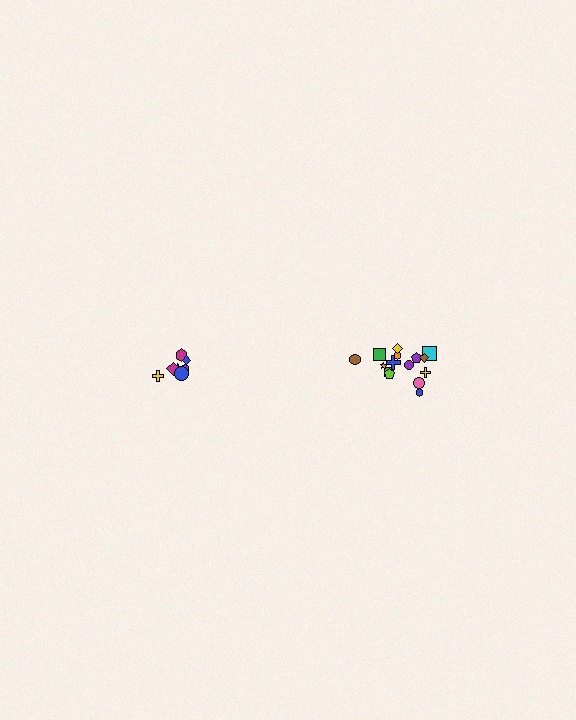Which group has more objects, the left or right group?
The right group.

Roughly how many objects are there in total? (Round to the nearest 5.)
Roughly 20 objects in total.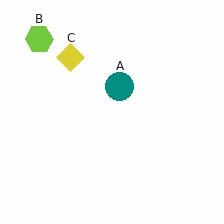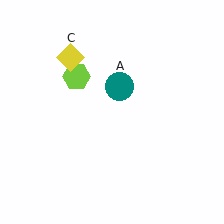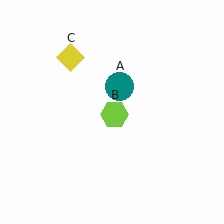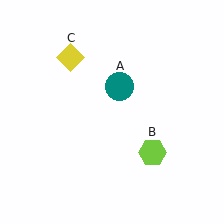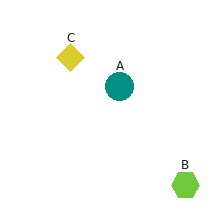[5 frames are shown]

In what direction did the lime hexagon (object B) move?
The lime hexagon (object B) moved down and to the right.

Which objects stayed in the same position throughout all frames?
Teal circle (object A) and yellow diamond (object C) remained stationary.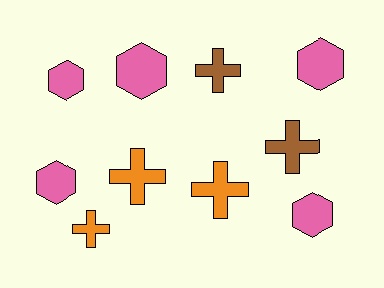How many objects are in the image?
There are 10 objects.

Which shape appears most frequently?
Cross, with 5 objects.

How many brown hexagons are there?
There are no brown hexagons.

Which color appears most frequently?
Pink, with 5 objects.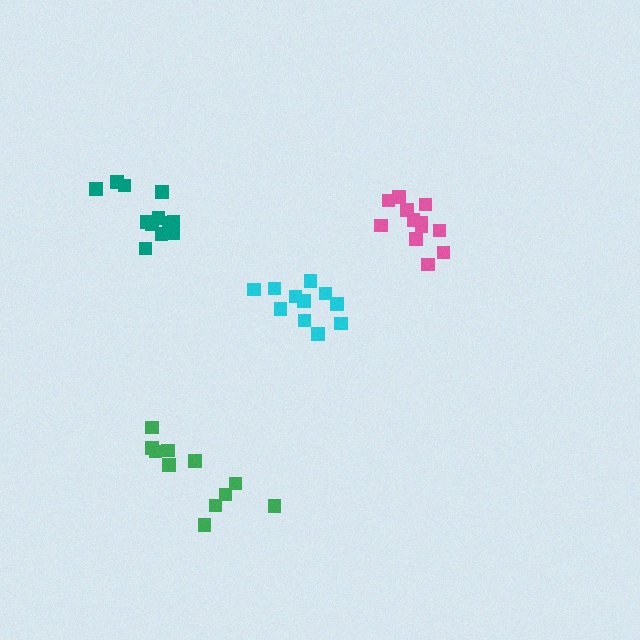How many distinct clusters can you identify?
There are 4 distinct clusters.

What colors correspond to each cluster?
The clusters are colored: pink, green, teal, cyan.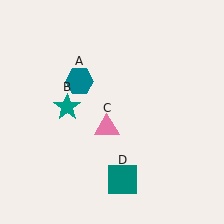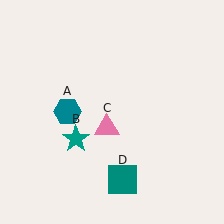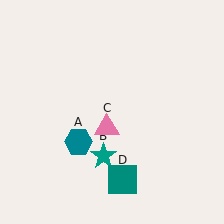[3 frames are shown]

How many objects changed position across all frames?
2 objects changed position: teal hexagon (object A), teal star (object B).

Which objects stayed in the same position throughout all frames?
Pink triangle (object C) and teal square (object D) remained stationary.